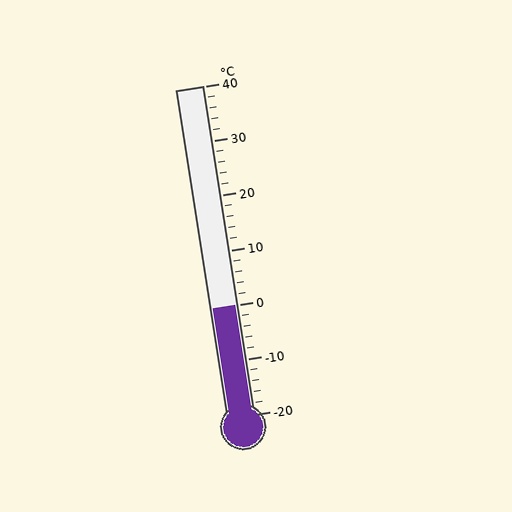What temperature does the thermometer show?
The thermometer shows approximately 0°C.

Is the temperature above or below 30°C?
The temperature is below 30°C.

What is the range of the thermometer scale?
The thermometer scale ranges from -20°C to 40°C.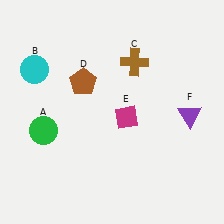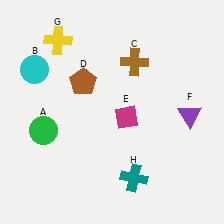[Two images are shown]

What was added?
A yellow cross (G), a teal cross (H) were added in Image 2.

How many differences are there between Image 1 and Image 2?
There are 2 differences between the two images.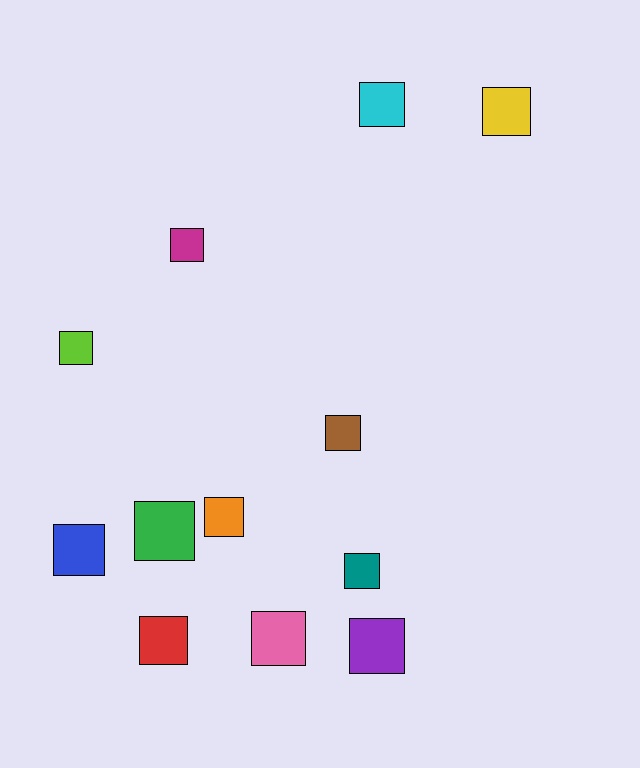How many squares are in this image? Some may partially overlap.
There are 12 squares.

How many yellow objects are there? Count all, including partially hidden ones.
There is 1 yellow object.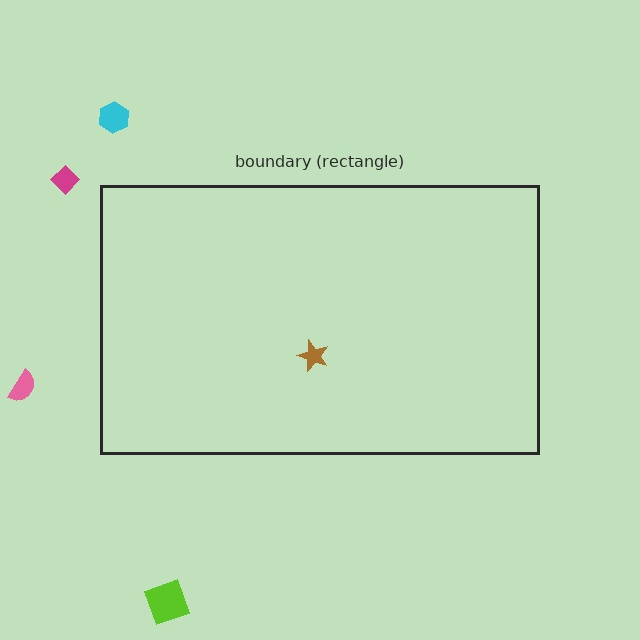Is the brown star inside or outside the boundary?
Inside.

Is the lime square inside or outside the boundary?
Outside.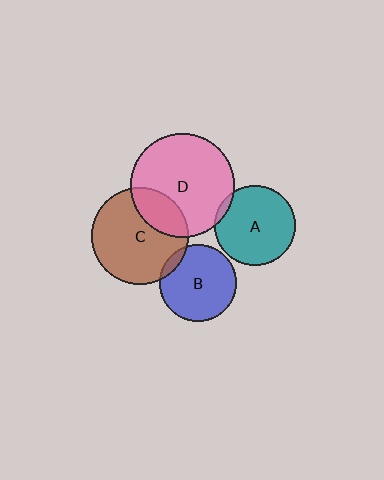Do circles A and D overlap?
Yes.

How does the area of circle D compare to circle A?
Approximately 1.7 times.